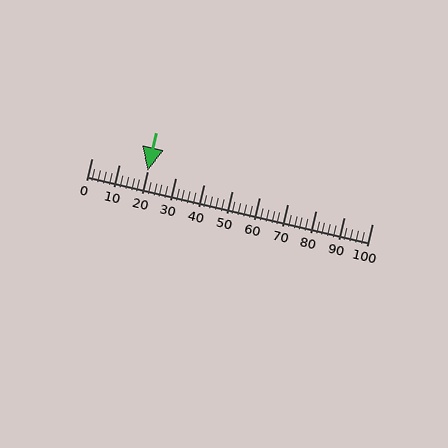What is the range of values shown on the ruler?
The ruler shows values from 0 to 100.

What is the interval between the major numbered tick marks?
The major tick marks are spaced 10 units apart.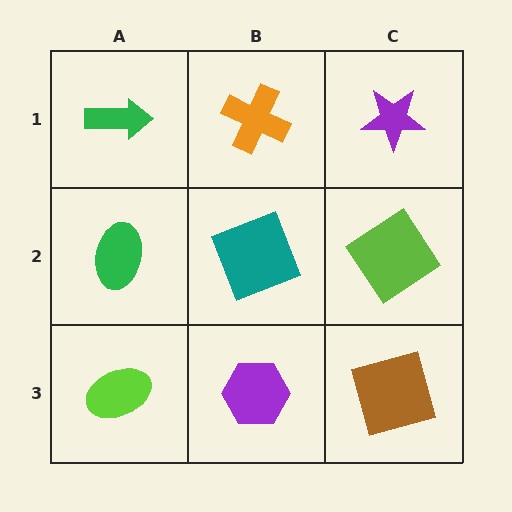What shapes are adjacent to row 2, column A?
A green arrow (row 1, column A), a lime ellipse (row 3, column A), a teal square (row 2, column B).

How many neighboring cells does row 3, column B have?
3.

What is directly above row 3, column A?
A green ellipse.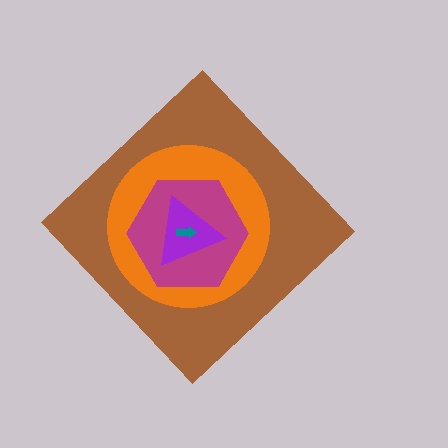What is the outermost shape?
The brown diamond.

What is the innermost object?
The teal arrow.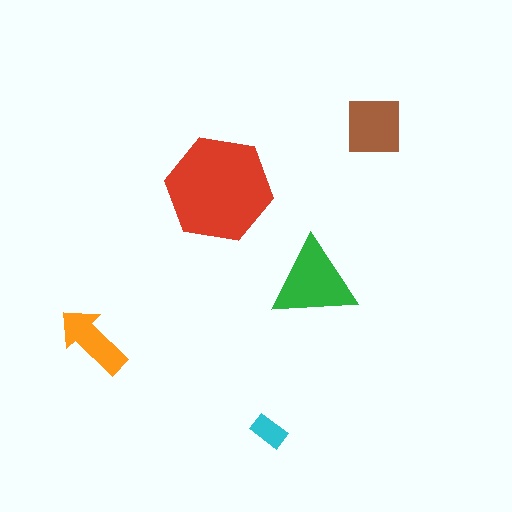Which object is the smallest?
The cyan rectangle.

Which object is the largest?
The red hexagon.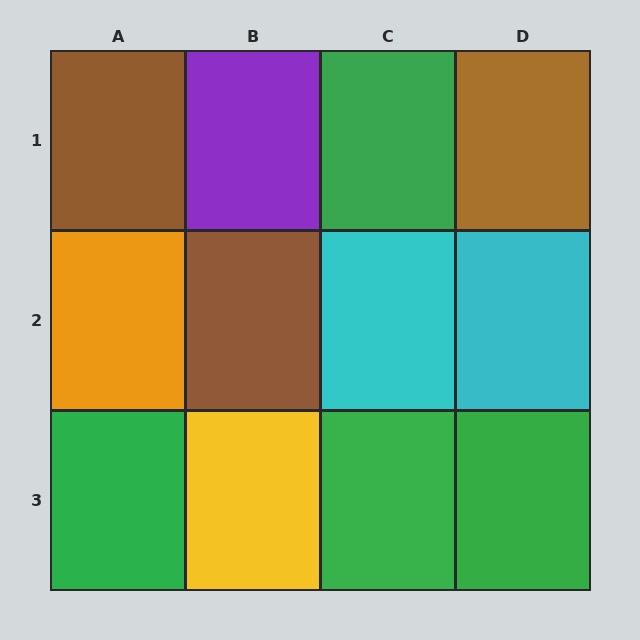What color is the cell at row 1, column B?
Purple.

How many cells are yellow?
1 cell is yellow.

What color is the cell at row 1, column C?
Green.